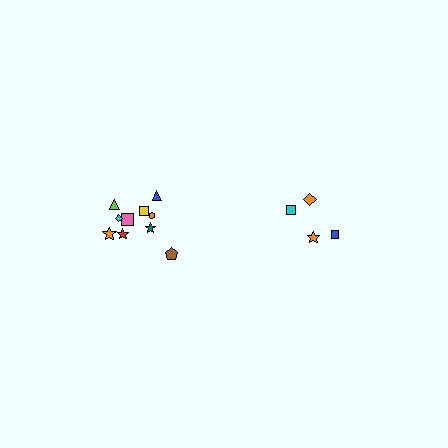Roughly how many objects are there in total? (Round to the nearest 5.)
Roughly 15 objects in total.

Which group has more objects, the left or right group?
The left group.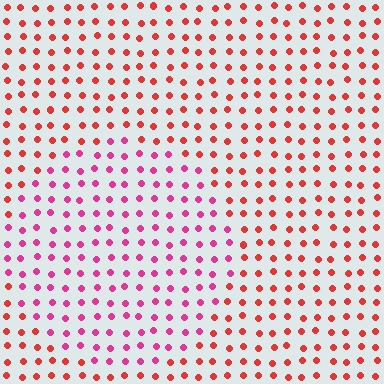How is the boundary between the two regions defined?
The boundary is defined purely by a slight shift in hue (about 35 degrees). Spacing, size, and orientation are identical on both sides.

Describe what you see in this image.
The image is filled with small red elements in a uniform arrangement. A circle-shaped region is visible where the elements are tinted to a slightly different hue, forming a subtle color boundary.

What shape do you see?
I see a circle.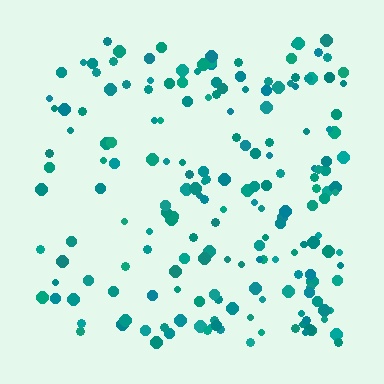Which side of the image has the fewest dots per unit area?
The left.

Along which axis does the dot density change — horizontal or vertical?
Horizontal.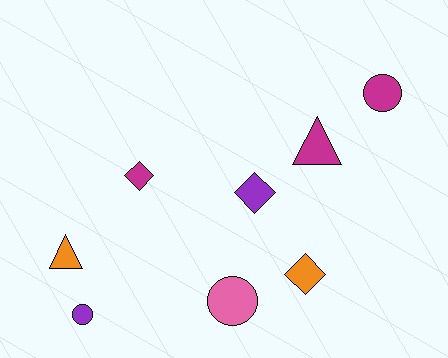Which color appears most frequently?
Magenta, with 3 objects.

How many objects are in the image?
There are 8 objects.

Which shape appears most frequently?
Diamond, with 3 objects.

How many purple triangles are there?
There are no purple triangles.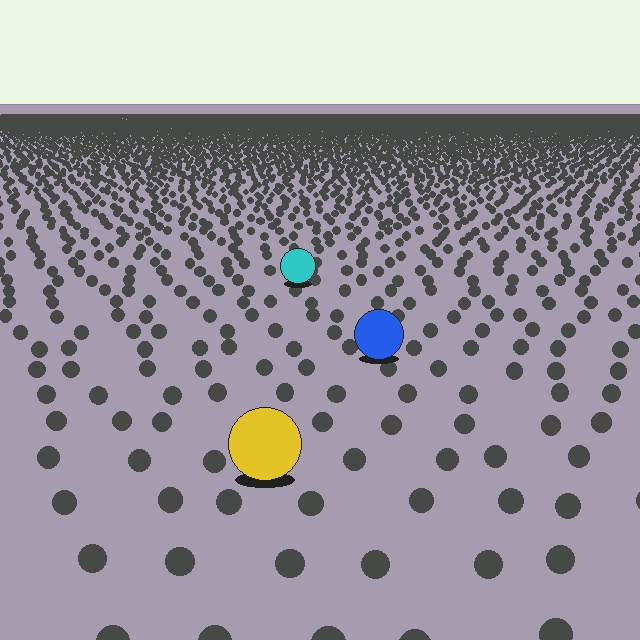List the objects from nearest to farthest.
From nearest to farthest: the yellow circle, the blue circle, the cyan circle.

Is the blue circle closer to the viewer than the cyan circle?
Yes. The blue circle is closer — you can tell from the texture gradient: the ground texture is coarser near it.